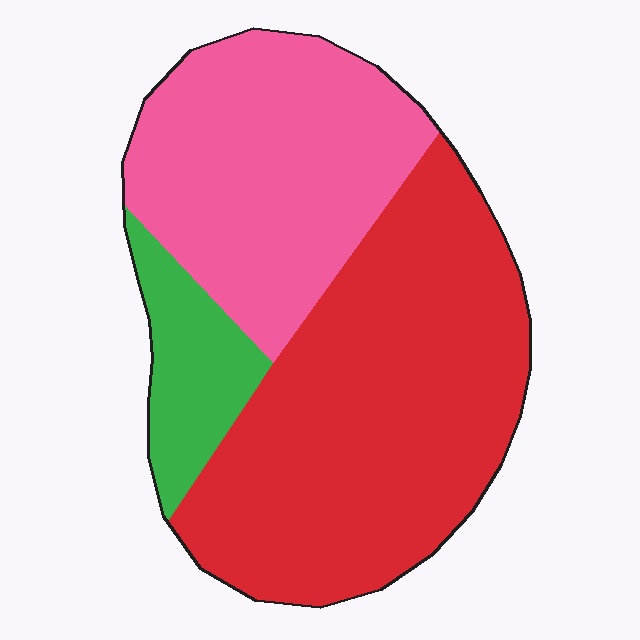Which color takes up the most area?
Red, at roughly 55%.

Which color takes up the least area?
Green, at roughly 10%.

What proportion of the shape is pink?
Pink takes up about three eighths (3/8) of the shape.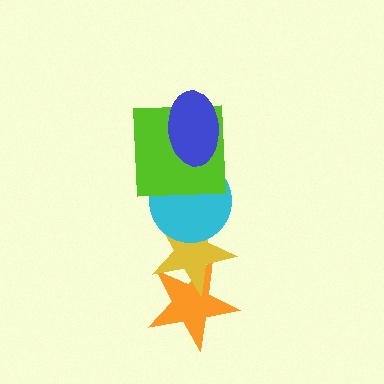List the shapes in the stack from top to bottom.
From top to bottom: the blue ellipse, the lime square, the cyan circle, the yellow star, the orange star.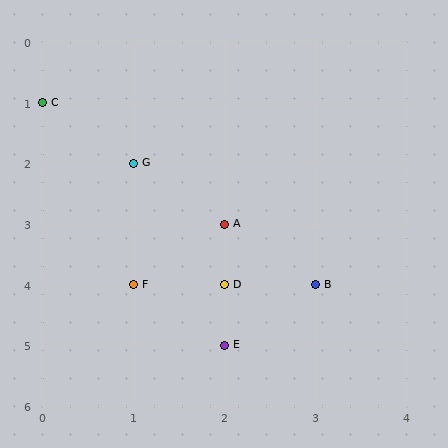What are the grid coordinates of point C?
Point C is at grid coordinates (0, 1).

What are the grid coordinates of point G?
Point G is at grid coordinates (1, 2).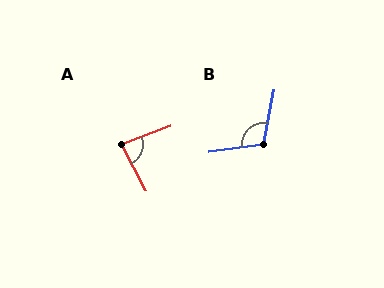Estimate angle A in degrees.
Approximately 82 degrees.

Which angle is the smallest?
A, at approximately 82 degrees.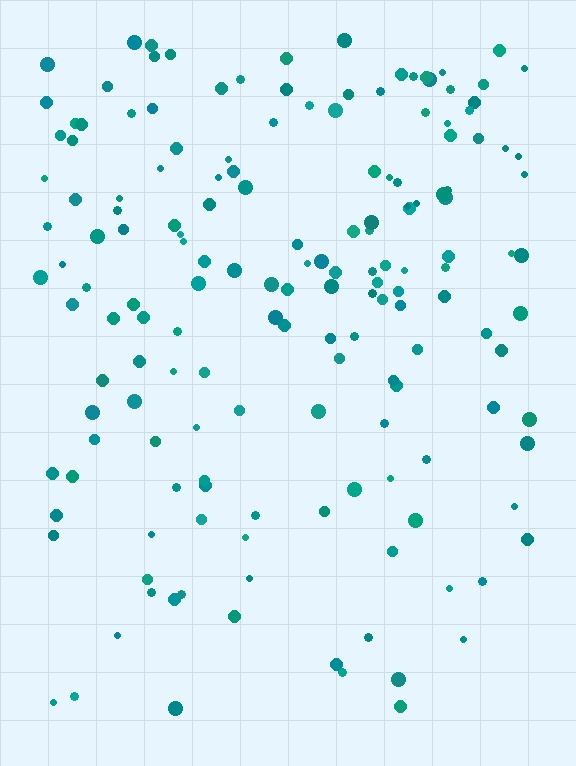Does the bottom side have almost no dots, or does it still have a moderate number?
Still a moderate number, just noticeably fewer than the top.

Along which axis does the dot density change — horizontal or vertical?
Vertical.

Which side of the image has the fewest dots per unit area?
The bottom.